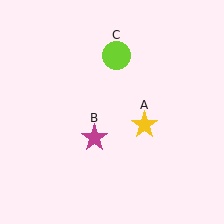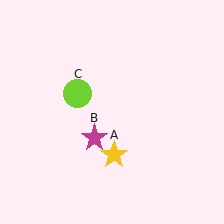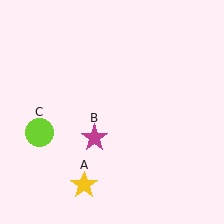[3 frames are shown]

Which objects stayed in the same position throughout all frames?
Magenta star (object B) remained stationary.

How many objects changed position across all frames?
2 objects changed position: yellow star (object A), lime circle (object C).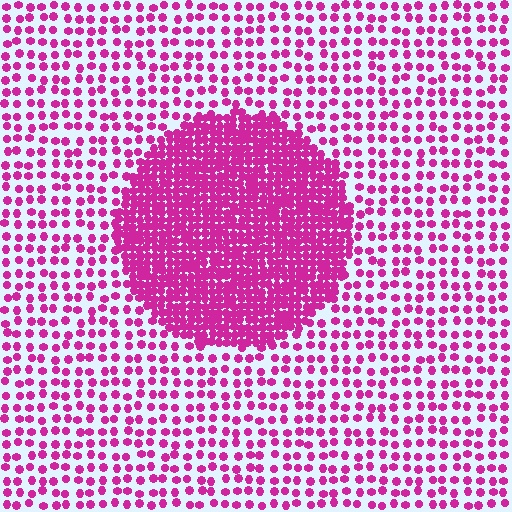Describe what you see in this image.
The image contains small magenta elements arranged at two different densities. A circle-shaped region is visible where the elements are more densely packed than the surrounding area.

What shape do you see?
I see a circle.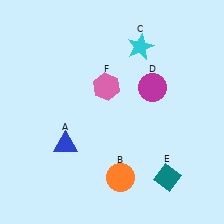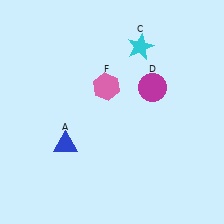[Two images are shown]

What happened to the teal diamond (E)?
The teal diamond (E) was removed in Image 2. It was in the bottom-right area of Image 1.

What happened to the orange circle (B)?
The orange circle (B) was removed in Image 2. It was in the bottom-right area of Image 1.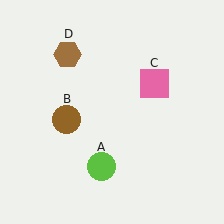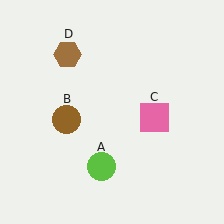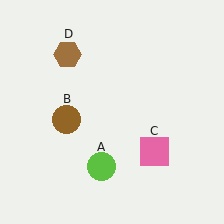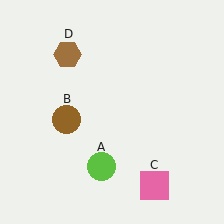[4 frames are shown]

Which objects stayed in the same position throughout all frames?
Lime circle (object A) and brown circle (object B) and brown hexagon (object D) remained stationary.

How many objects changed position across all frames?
1 object changed position: pink square (object C).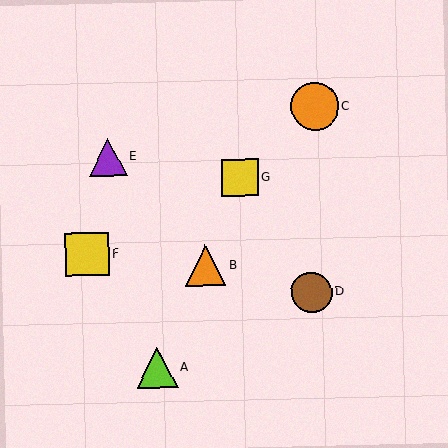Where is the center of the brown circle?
The center of the brown circle is at (312, 292).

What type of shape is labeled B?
Shape B is an orange triangle.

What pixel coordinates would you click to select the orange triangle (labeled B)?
Click at (205, 265) to select the orange triangle B.